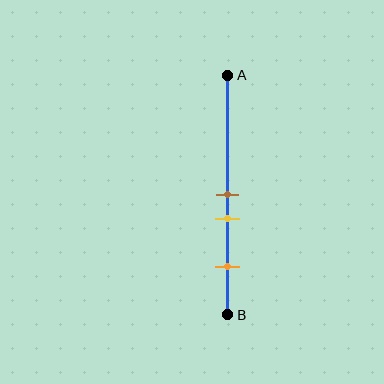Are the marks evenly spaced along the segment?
No, the marks are not evenly spaced.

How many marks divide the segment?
There are 3 marks dividing the segment.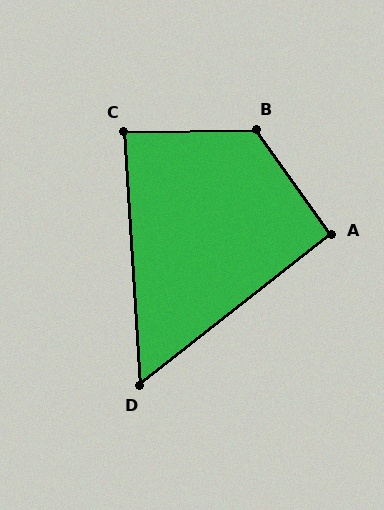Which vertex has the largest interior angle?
B, at approximately 125 degrees.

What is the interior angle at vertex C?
Approximately 87 degrees (approximately right).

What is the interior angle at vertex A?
Approximately 93 degrees (approximately right).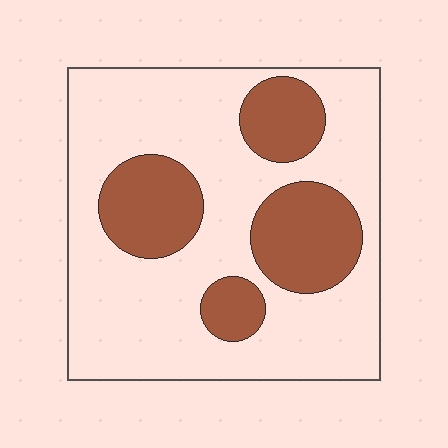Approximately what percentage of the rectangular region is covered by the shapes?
Approximately 30%.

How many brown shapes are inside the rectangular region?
4.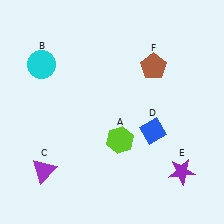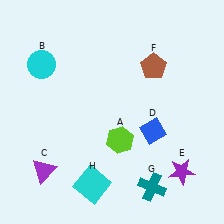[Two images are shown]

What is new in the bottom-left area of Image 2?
A cyan square (H) was added in the bottom-left area of Image 2.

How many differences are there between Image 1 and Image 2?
There are 2 differences between the two images.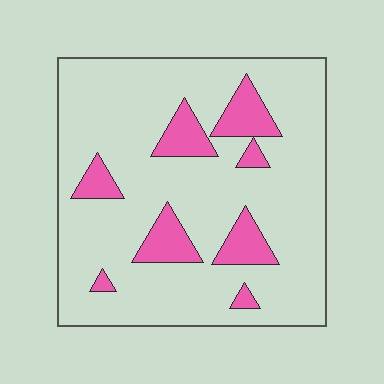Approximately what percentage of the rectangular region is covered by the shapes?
Approximately 15%.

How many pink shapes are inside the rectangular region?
8.